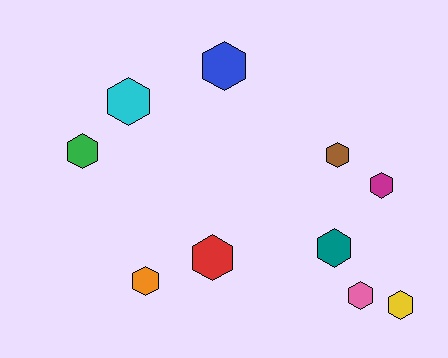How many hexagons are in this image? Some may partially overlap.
There are 10 hexagons.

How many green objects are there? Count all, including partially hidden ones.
There is 1 green object.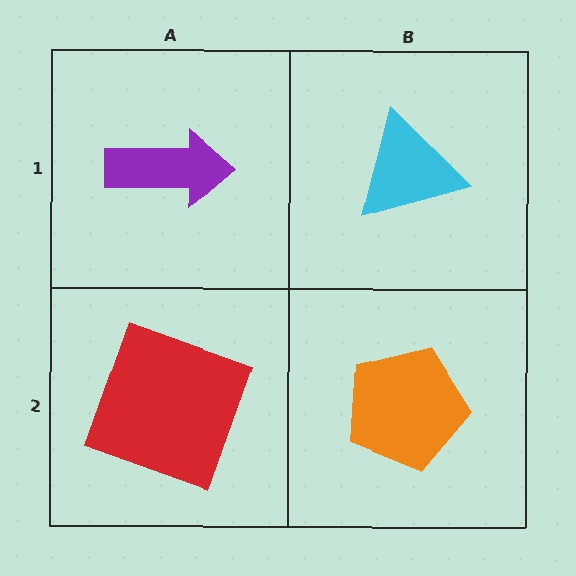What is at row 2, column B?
An orange pentagon.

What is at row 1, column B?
A cyan triangle.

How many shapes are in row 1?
2 shapes.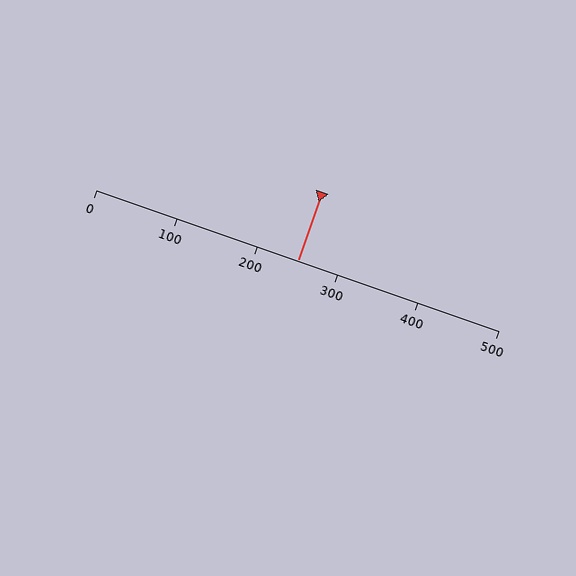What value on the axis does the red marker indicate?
The marker indicates approximately 250.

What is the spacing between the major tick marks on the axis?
The major ticks are spaced 100 apart.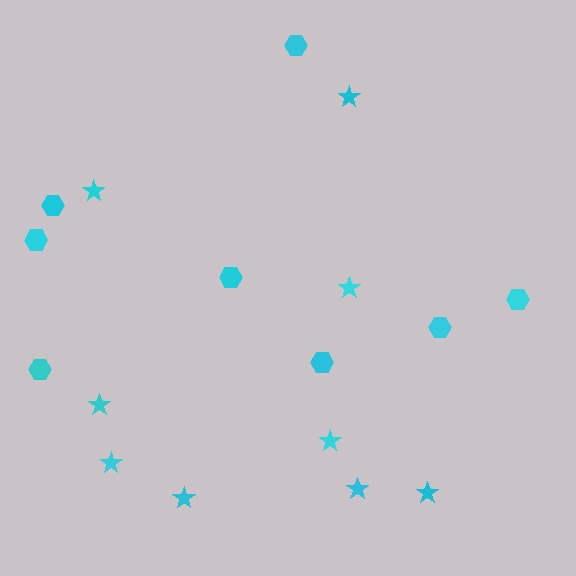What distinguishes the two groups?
There are 2 groups: one group of stars (9) and one group of hexagons (8).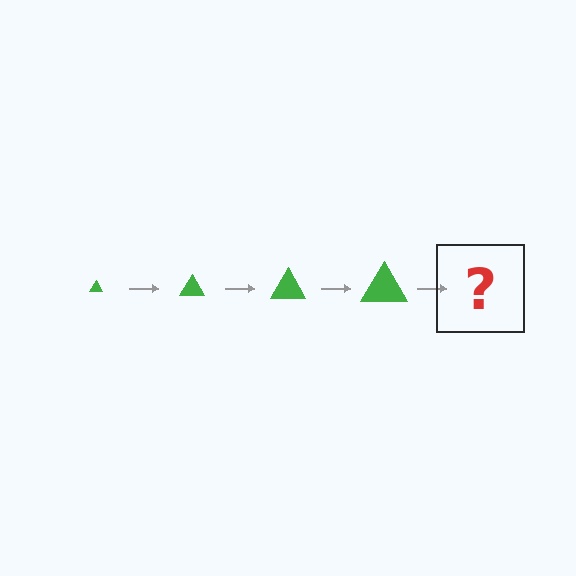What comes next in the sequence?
The next element should be a green triangle, larger than the previous one.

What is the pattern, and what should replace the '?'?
The pattern is that the triangle gets progressively larger each step. The '?' should be a green triangle, larger than the previous one.